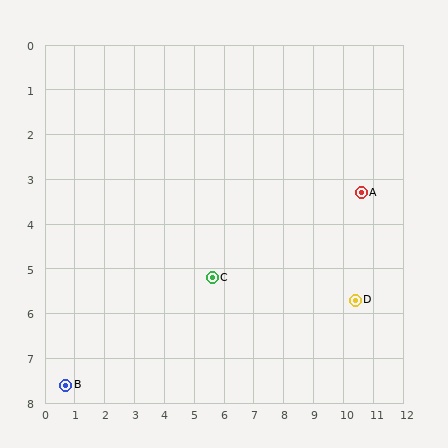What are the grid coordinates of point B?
Point B is at approximately (0.7, 7.6).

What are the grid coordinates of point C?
Point C is at approximately (5.6, 5.2).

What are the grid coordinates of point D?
Point D is at approximately (10.4, 5.7).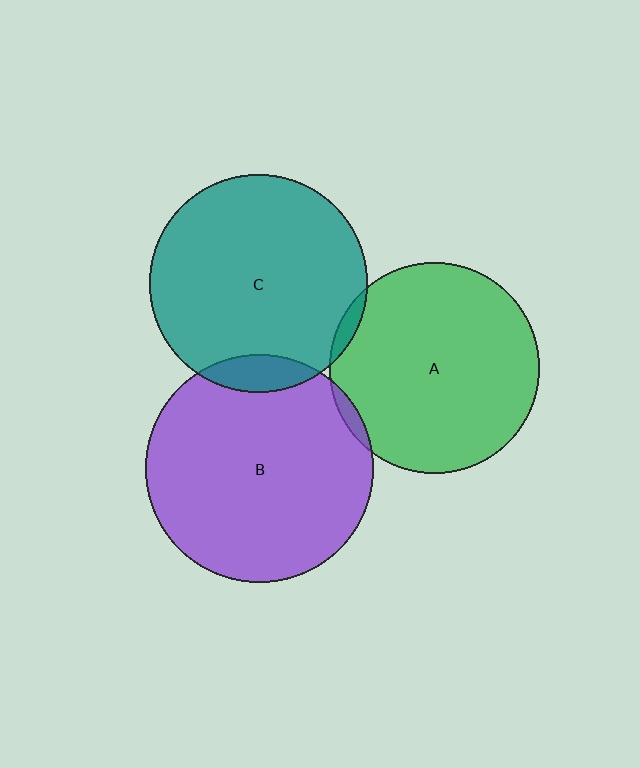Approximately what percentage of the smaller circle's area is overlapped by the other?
Approximately 5%.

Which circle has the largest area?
Circle B (purple).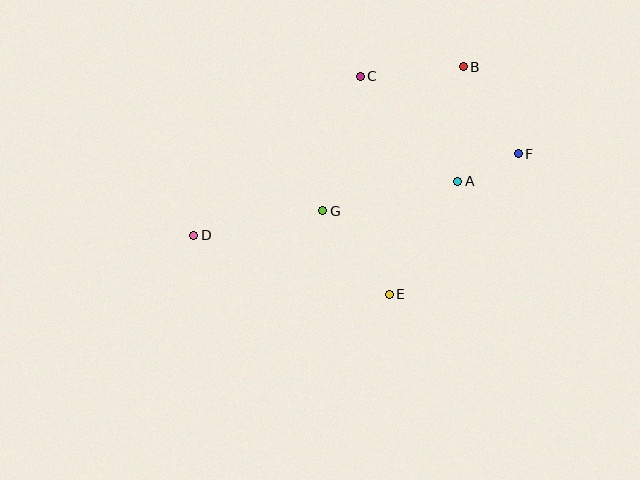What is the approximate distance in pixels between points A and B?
The distance between A and B is approximately 115 pixels.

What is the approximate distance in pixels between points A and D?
The distance between A and D is approximately 269 pixels.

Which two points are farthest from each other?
Points D and F are farthest from each other.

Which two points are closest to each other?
Points A and F are closest to each other.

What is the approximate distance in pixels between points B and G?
The distance between B and G is approximately 201 pixels.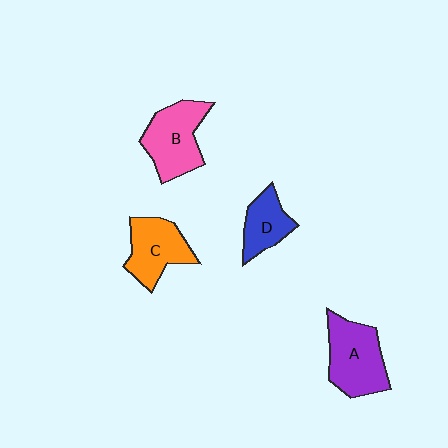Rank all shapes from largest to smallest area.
From largest to smallest: A (purple), B (pink), C (orange), D (blue).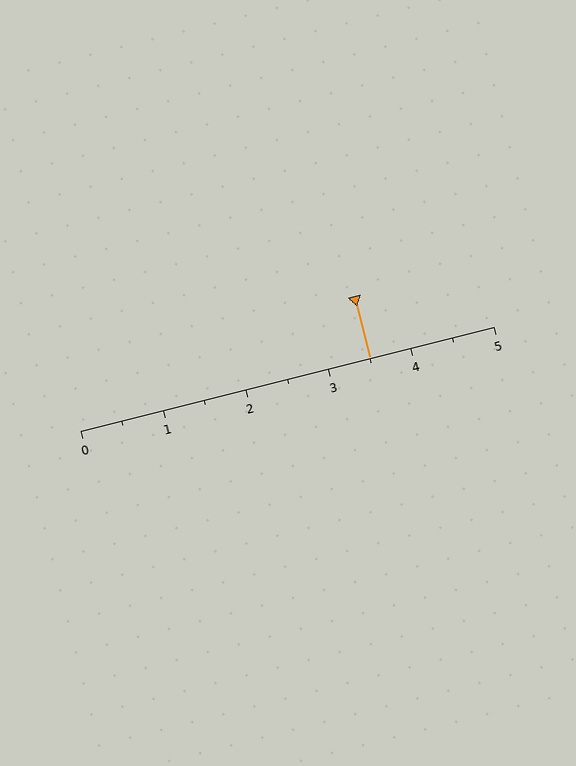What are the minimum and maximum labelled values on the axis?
The axis runs from 0 to 5.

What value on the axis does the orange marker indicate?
The marker indicates approximately 3.5.